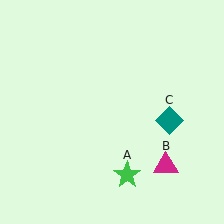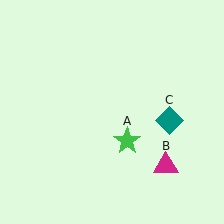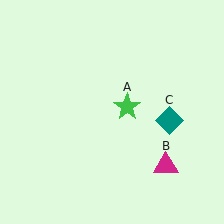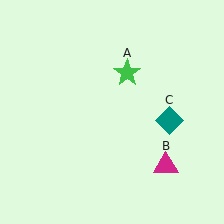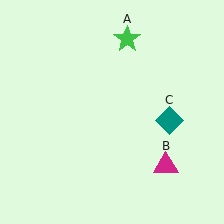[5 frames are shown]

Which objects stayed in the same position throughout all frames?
Magenta triangle (object B) and teal diamond (object C) remained stationary.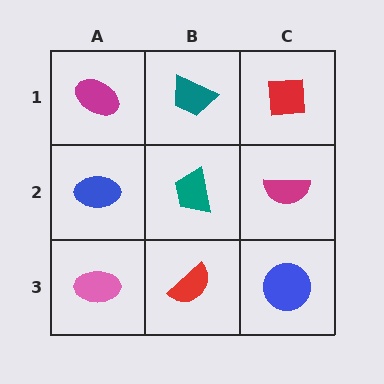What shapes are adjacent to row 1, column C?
A magenta semicircle (row 2, column C), a teal trapezoid (row 1, column B).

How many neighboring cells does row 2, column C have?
3.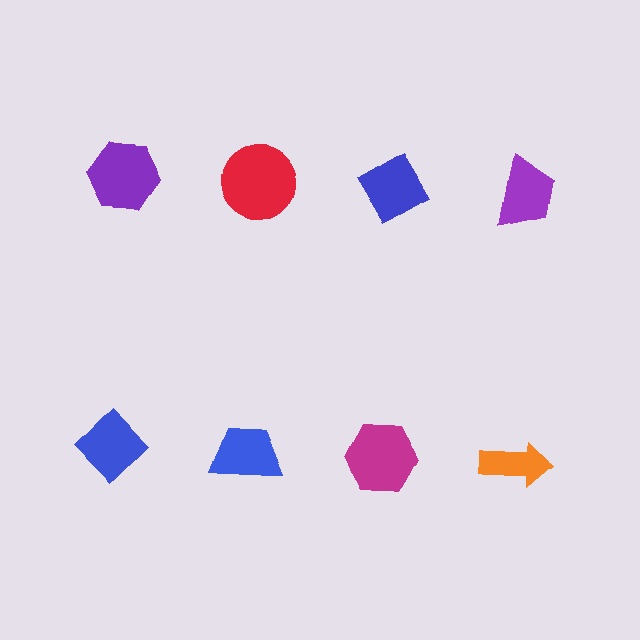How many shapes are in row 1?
4 shapes.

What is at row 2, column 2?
A blue trapezoid.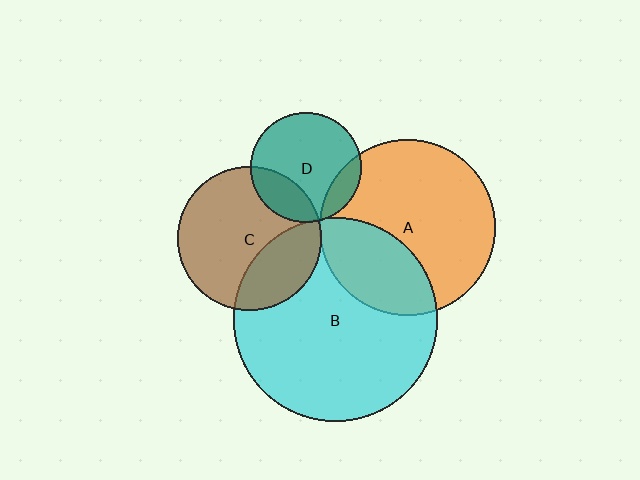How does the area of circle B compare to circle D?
Approximately 3.4 times.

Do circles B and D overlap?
Yes.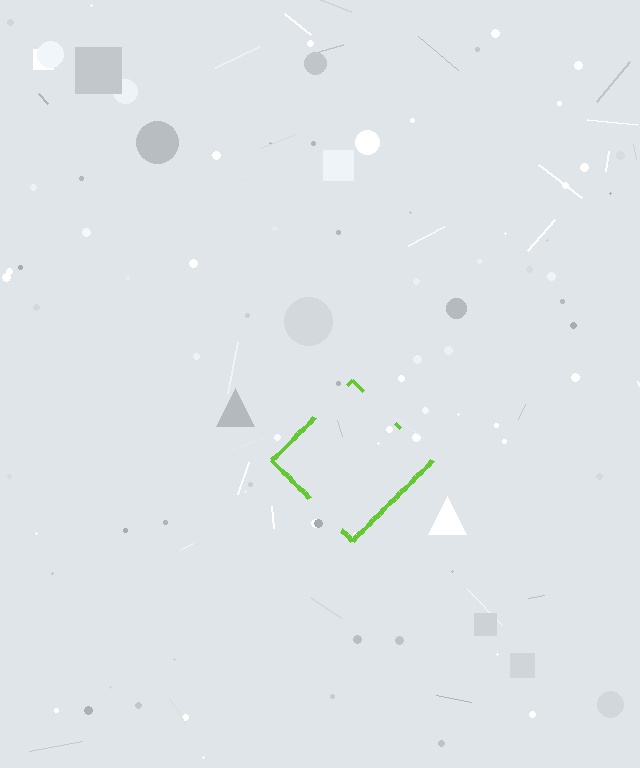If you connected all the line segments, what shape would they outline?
They would outline a diamond.